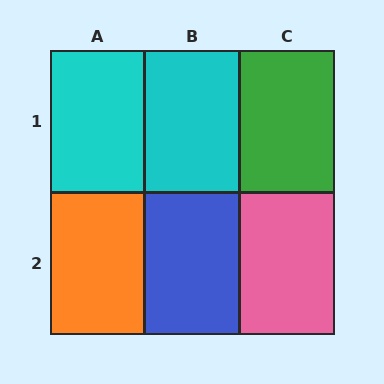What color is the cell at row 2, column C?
Pink.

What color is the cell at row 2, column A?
Orange.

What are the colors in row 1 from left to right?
Cyan, cyan, green.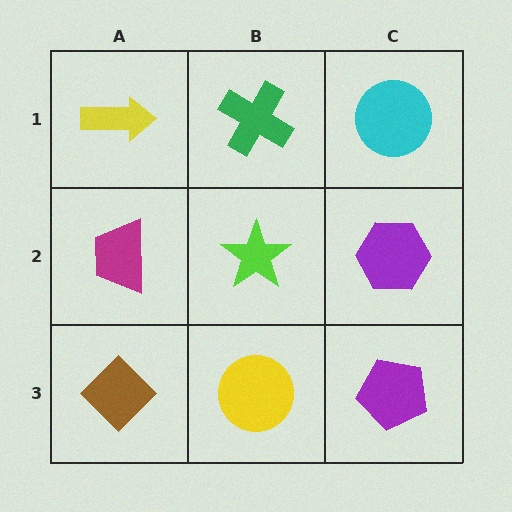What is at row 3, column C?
A purple pentagon.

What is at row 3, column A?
A brown diamond.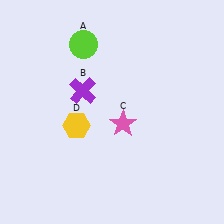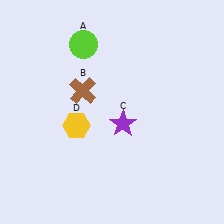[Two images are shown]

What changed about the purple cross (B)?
In Image 1, B is purple. In Image 2, it changed to brown.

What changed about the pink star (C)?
In Image 1, C is pink. In Image 2, it changed to purple.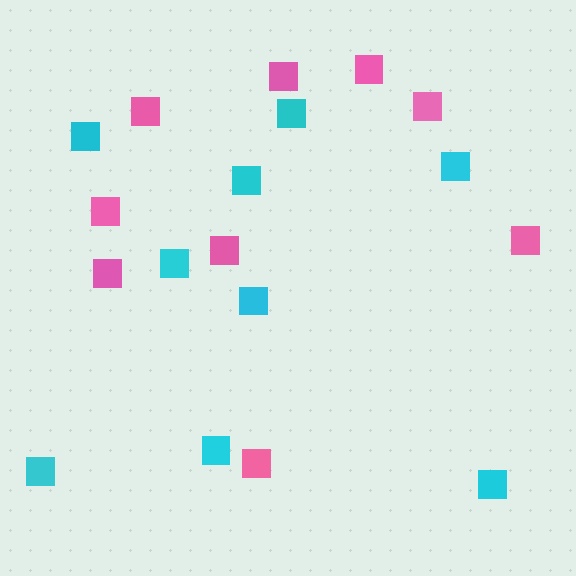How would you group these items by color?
There are 2 groups: one group of pink squares (9) and one group of cyan squares (9).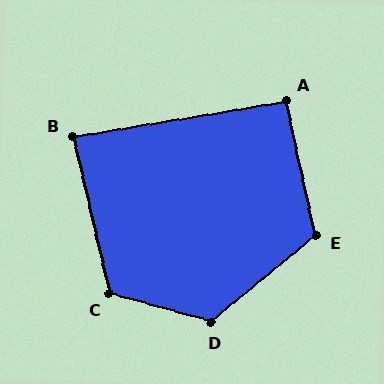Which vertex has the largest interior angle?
D, at approximately 125 degrees.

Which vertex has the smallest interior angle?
B, at approximately 87 degrees.